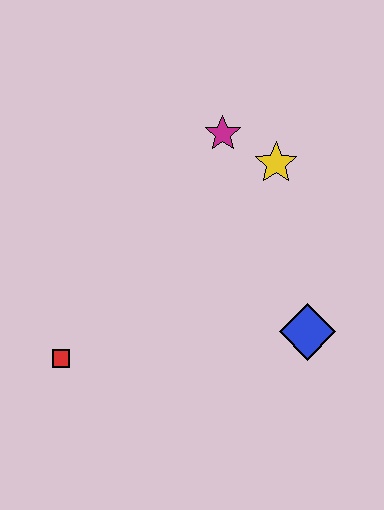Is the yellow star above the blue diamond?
Yes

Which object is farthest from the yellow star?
The red square is farthest from the yellow star.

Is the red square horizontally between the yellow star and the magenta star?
No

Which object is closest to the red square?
The blue diamond is closest to the red square.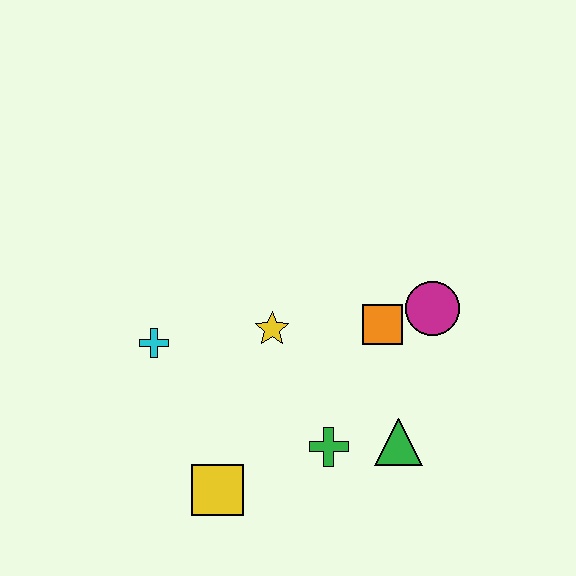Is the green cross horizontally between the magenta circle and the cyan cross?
Yes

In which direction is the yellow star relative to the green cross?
The yellow star is above the green cross.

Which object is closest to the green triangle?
The green cross is closest to the green triangle.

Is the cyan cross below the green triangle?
No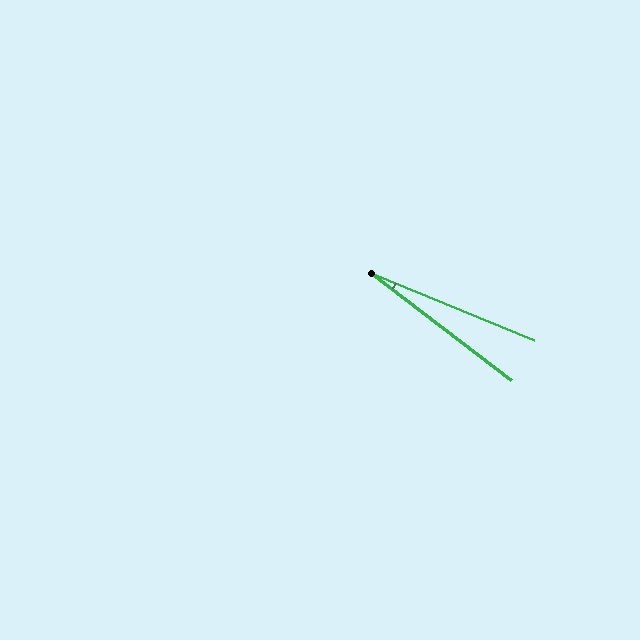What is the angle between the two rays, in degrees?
Approximately 15 degrees.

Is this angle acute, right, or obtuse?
It is acute.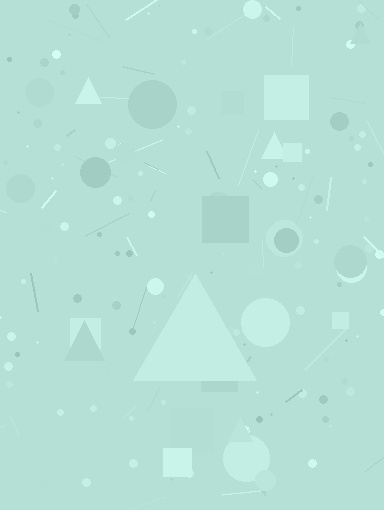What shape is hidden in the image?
A triangle is hidden in the image.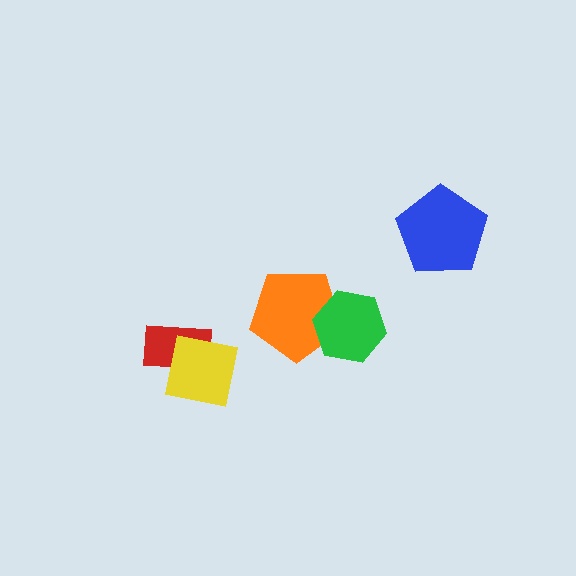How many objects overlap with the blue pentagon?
0 objects overlap with the blue pentagon.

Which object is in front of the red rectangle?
The yellow square is in front of the red rectangle.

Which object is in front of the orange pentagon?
The green hexagon is in front of the orange pentagon.